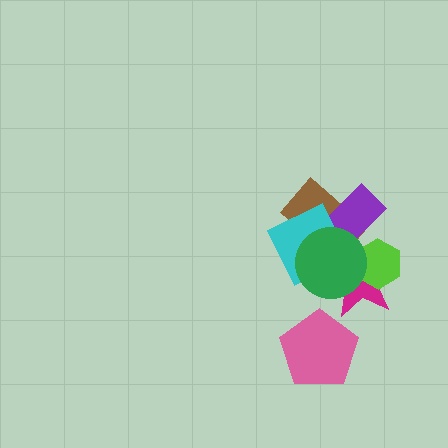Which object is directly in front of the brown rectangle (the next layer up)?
The purple rectangle is directly in front of the brown rectangle.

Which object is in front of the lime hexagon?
The green circle is in front of the lime hexagon.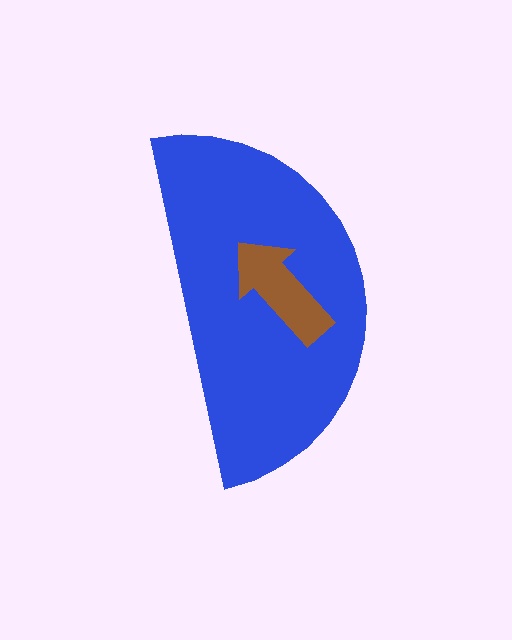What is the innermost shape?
The brown arrow.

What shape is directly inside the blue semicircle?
The brown arrow.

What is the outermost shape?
The blue semicircle.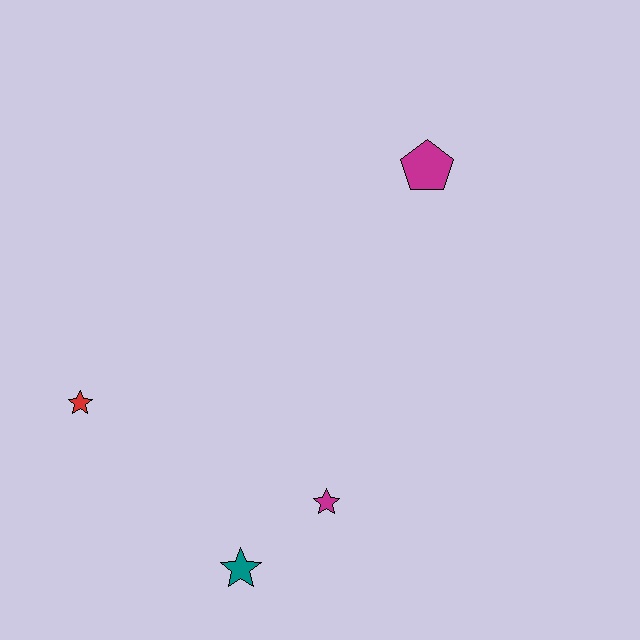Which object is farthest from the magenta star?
The magenta pentagon is farthest from the magenta star.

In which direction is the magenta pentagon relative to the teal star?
The magenta pentagon is above the teal star.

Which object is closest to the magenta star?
The teal star is closest to the magenta star.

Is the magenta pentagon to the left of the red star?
No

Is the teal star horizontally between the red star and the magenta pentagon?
Yes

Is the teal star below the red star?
Yes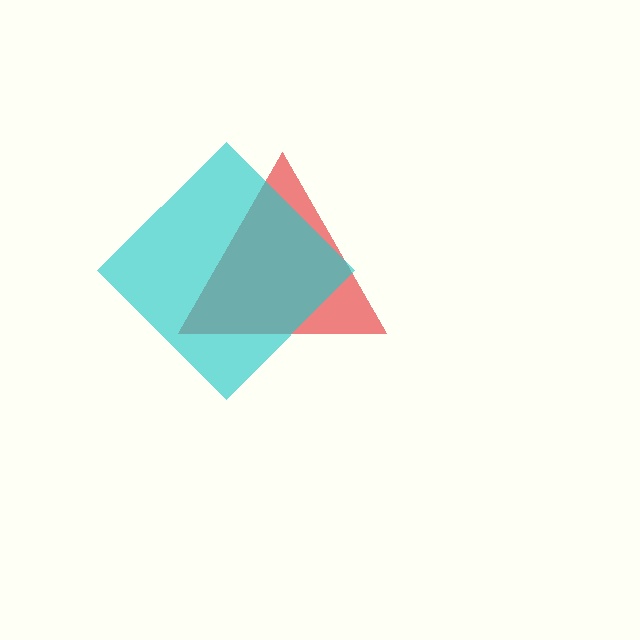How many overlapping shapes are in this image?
There are 2 overlapping shapes in the image.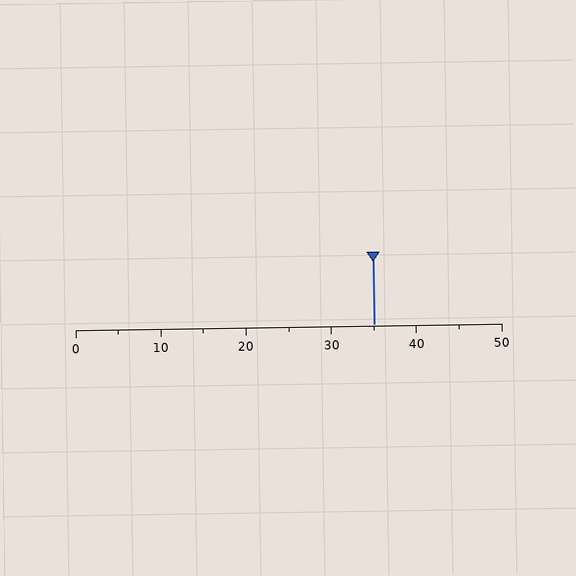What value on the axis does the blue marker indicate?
The marker indicates approximately 35.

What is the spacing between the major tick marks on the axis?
The major ticks are spaced 10 apart.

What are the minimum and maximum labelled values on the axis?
The axis runs from 0 to 50.